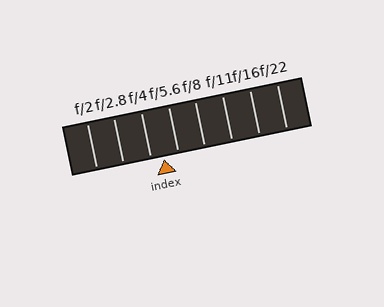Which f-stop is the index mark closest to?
The index mark is closest to f/4.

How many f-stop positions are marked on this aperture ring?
There are 8 f-stop positions marked.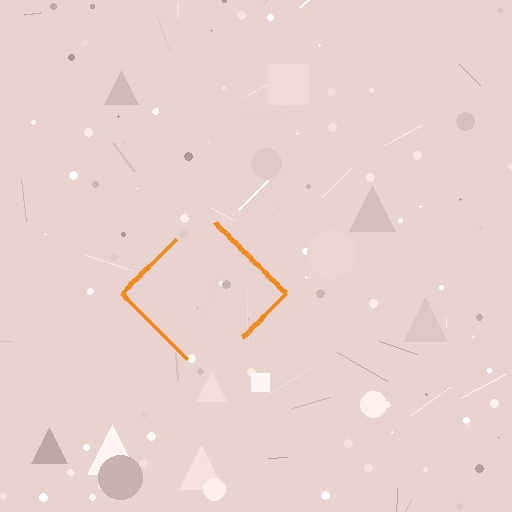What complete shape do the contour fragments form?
The contour fragments form a diamond.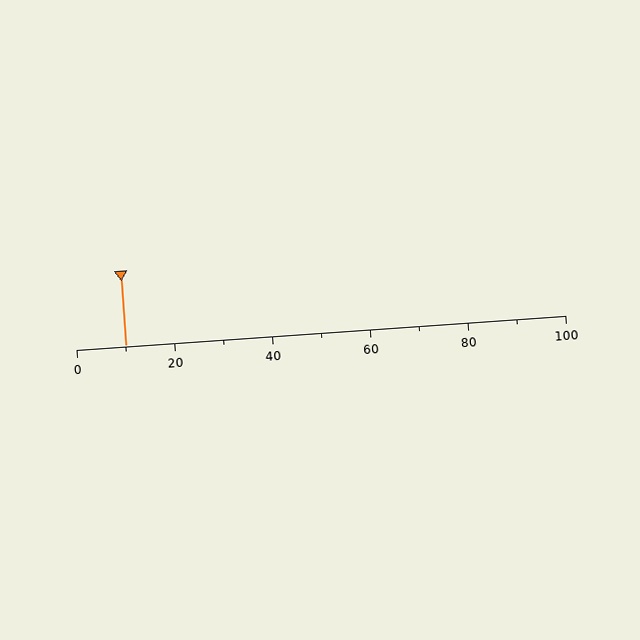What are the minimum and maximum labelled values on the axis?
The axis runs from 0 to 100.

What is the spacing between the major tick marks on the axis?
The major ticks are spaced 20 apart.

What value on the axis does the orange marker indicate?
The marker indicates approximately 10.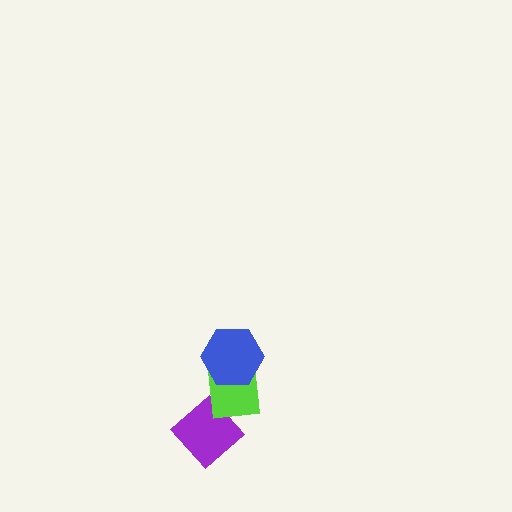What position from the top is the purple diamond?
The purple diamond is 3rd from the top.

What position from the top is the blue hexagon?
The blue hexagon is 1st from the top.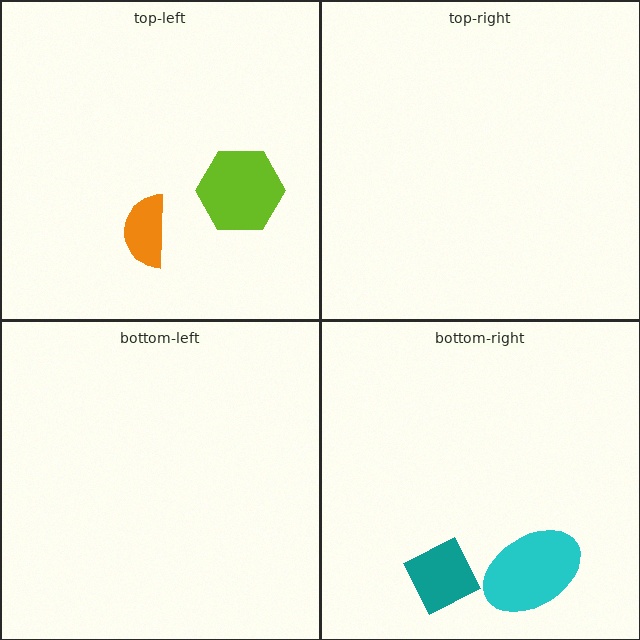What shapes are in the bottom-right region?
The cyan ellipse, the teal diamond.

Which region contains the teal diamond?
The bottom-right region.